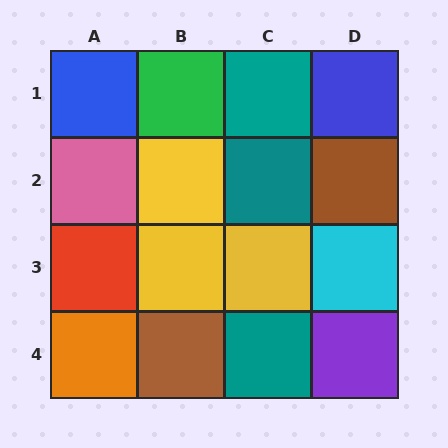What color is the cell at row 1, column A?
Blue.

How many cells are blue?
2 cells are blue.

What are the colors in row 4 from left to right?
Orange, brown, teal, purple.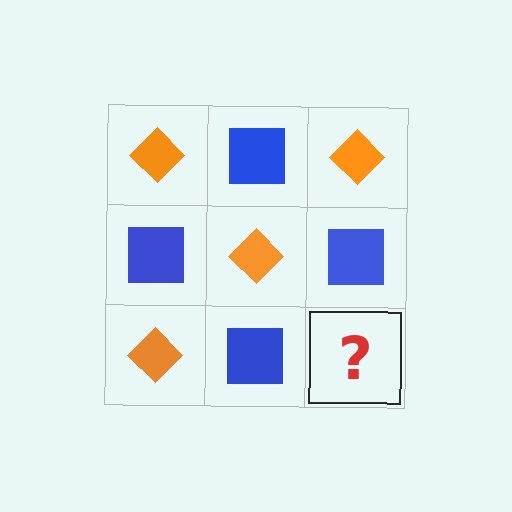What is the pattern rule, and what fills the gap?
The rule is that it alternates orange diamond and blue square in a checkerboard pattern. The gap should be filled with an orange diamond.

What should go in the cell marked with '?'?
The missing cell should contain an orange diamond.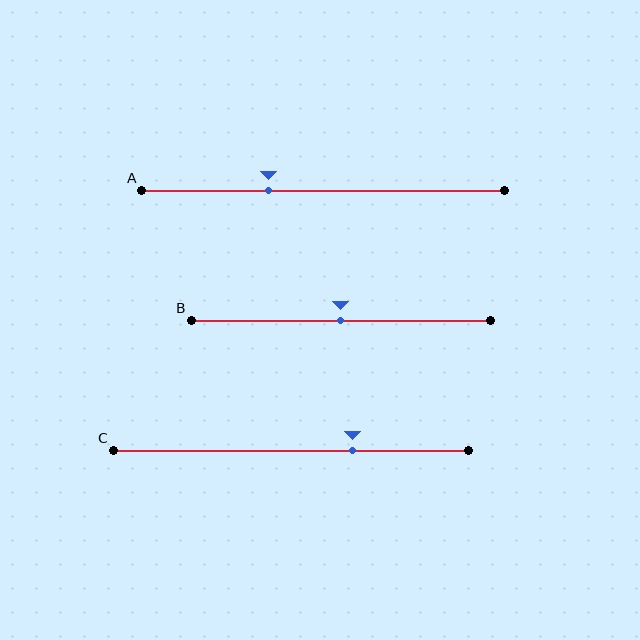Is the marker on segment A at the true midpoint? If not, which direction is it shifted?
No, the marker on segment A is shifted to the left by about 15% of the segment length.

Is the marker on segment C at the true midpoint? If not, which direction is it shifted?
No, the marker on segment C is shifted to the right by about 17% of the segment length.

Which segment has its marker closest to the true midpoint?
Segment B has its marker closest to the true midpoint.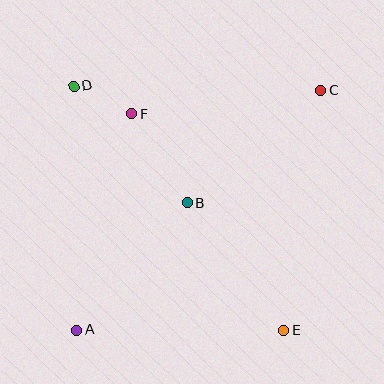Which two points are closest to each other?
Points D and F are closest to each other.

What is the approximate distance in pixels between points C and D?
The distance between C and D is approximately 247 pixels.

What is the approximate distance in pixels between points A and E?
The distance between A and E is approximately 207 pixels.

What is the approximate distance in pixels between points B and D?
The distance between B and D is approximately 163 pixels.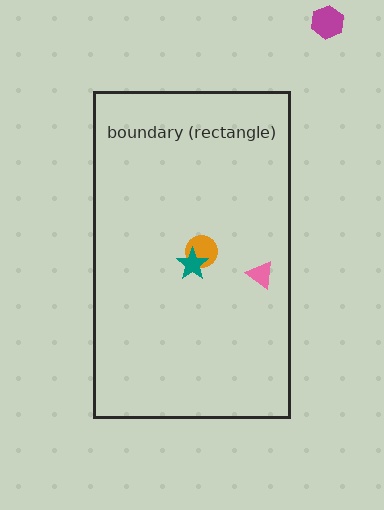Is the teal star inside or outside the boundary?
Inside.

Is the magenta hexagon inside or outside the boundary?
Outside.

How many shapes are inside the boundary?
3 inside, 1 outside.